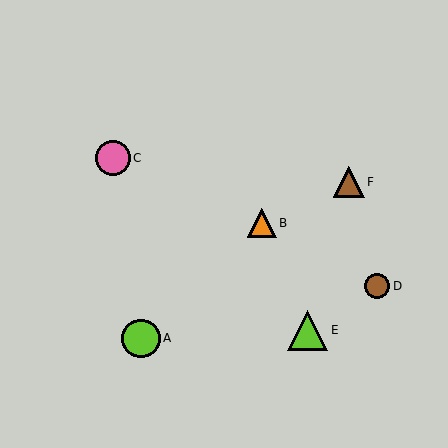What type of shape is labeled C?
Shape C is a pink circle.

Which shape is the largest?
The lime triangle (labeled E) is the largest.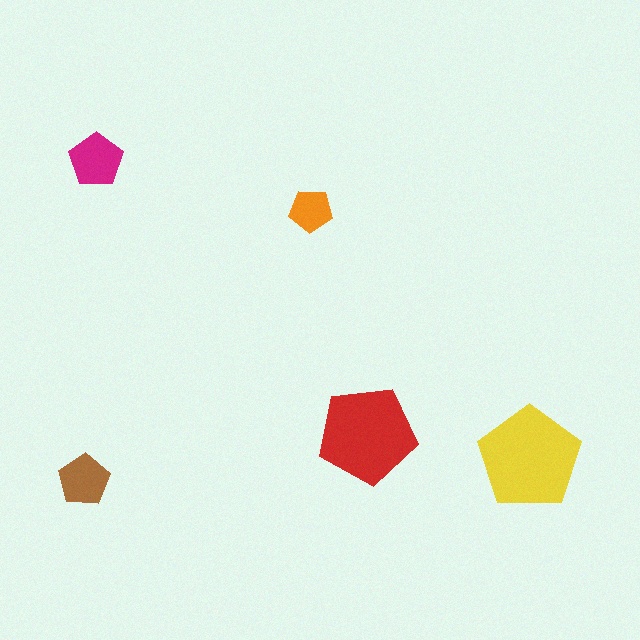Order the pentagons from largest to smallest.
the yellow one, the red one, the magenta one, the brown one, the orange one.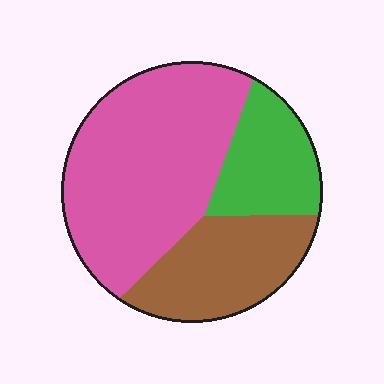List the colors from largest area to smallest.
From largest to smallest: pink, brown, green.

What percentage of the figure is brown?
Brown takes up between a quarter and a half of the figure.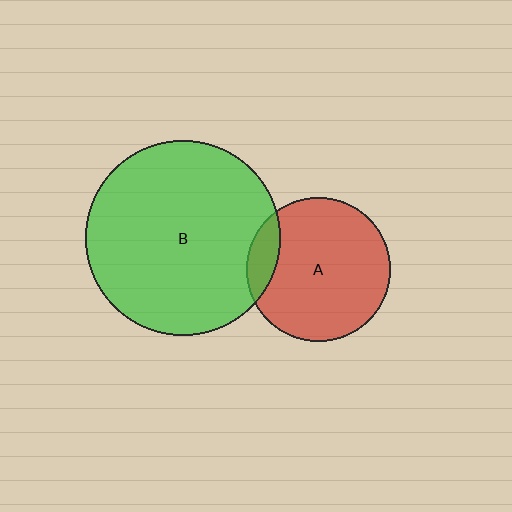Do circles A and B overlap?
Yes.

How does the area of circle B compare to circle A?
Approximately 1.8 times.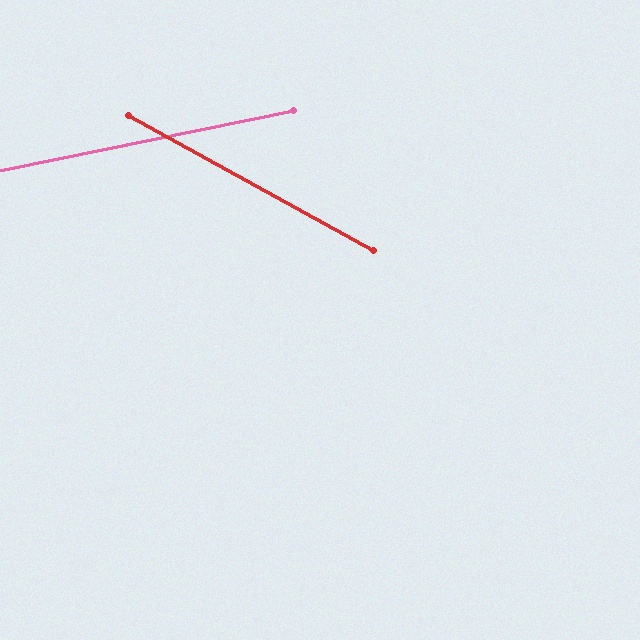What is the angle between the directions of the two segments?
Approximately 40 degrees.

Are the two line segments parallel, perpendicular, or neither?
Neither parallel nor perpendicular — they differ by about 40°.